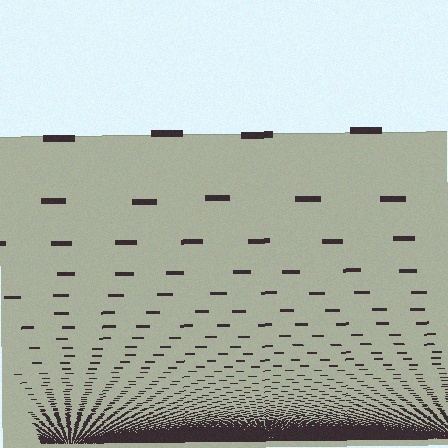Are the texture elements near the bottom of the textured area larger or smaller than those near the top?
Smaller. The gradient is inverted — elements near the bottom are smaller and denser.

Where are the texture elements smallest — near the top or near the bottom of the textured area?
Near the bottom.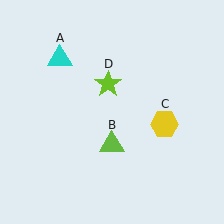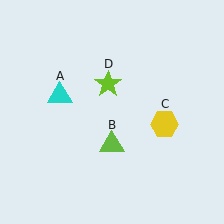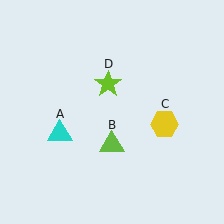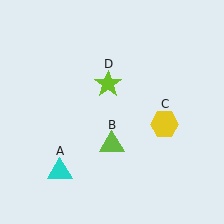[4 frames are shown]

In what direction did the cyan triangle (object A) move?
The cyan triangle (object A) moved down.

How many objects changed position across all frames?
1 object changed position: cyan triangle (object A).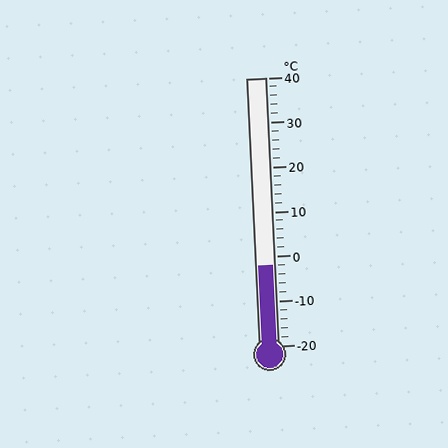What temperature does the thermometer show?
The thermometer shows approximately -2°C.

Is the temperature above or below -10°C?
The temperature is above -10°C.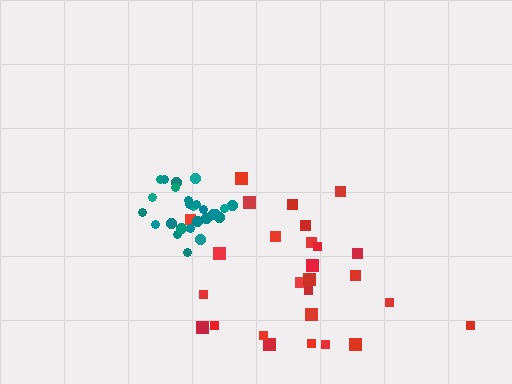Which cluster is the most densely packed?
Teal.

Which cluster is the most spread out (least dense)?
Red.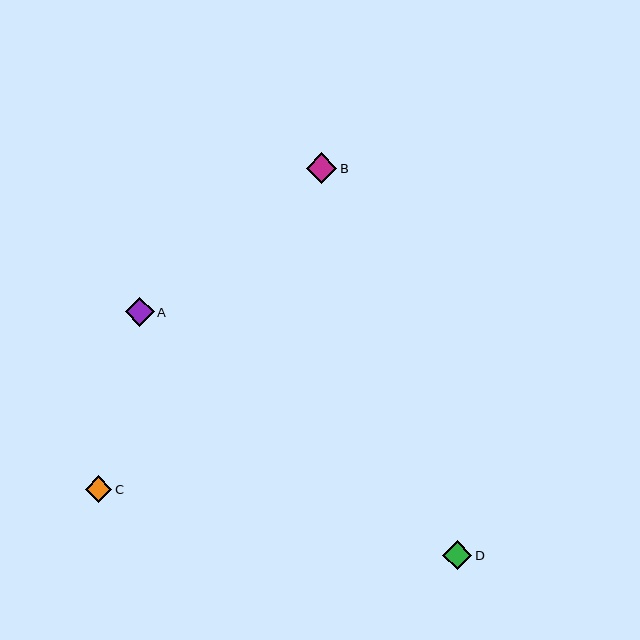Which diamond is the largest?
Diamond B is the largest with a size of approximately 30 pixels.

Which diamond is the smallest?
Diamond C is the smallest with a size of approximately 27 pixels.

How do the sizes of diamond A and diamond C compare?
Diamond A and diamond C are approximately the same size.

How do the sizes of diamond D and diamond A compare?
Diamond D and diamond A are approximately the same size.